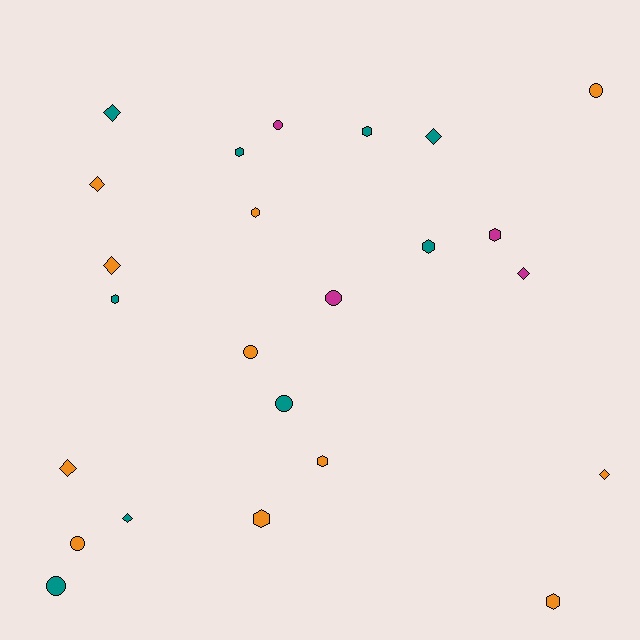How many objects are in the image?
There are 24 objects.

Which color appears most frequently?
Orange, with 11 objects.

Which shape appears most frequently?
Hexagon, with 9 objects.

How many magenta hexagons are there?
There is 1 magenta hexagon.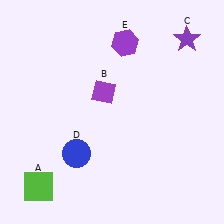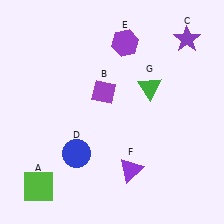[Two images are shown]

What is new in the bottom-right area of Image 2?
A purple triangle (F) was added in the bottom-right area of Image 2.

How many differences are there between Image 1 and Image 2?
There are 2 differences between the two images.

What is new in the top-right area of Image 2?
A green triangle (G) was added in the top-right area of Image 2.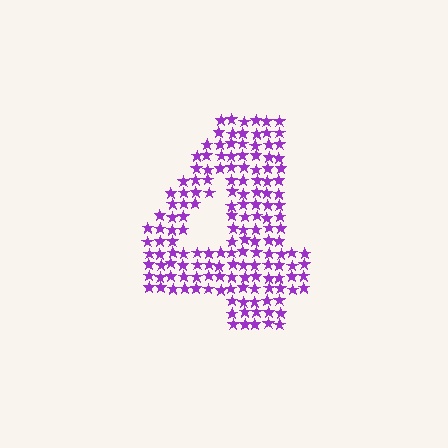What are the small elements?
The small elements are stars.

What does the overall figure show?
The overall figure shows the digit 4.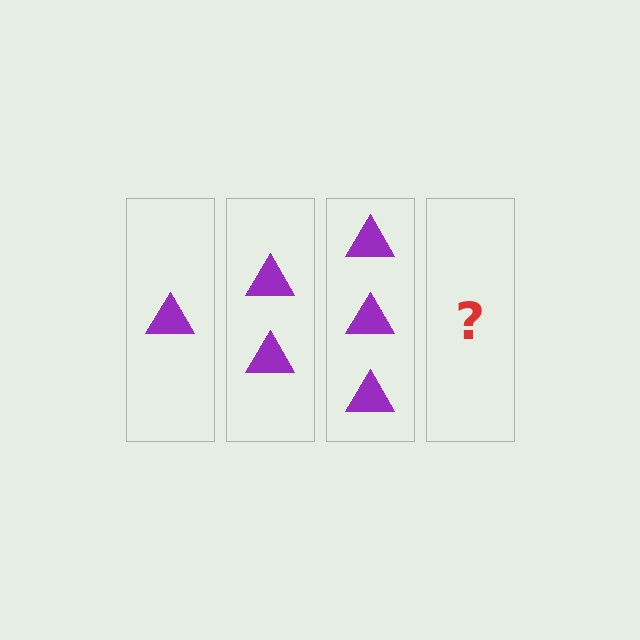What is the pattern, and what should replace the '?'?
The pattern is that each step adds one more triangle. The '?' should be 4 triangles.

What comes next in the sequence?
The next element should be 4 triangles.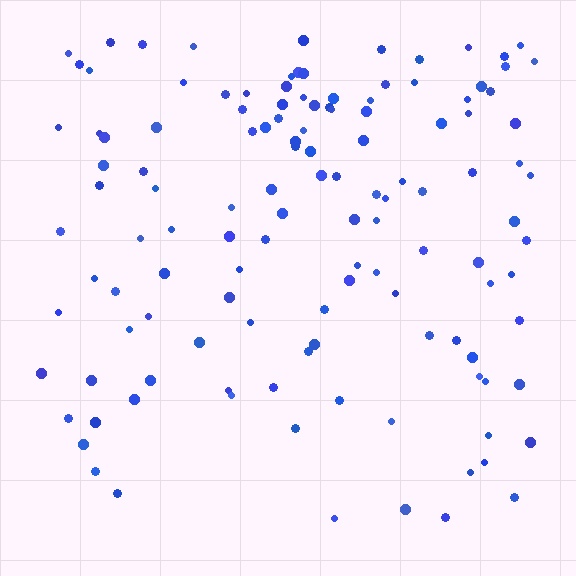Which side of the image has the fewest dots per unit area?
The bottom.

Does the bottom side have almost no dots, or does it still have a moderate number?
Still a moderate number, just noticeably fewer than the top.